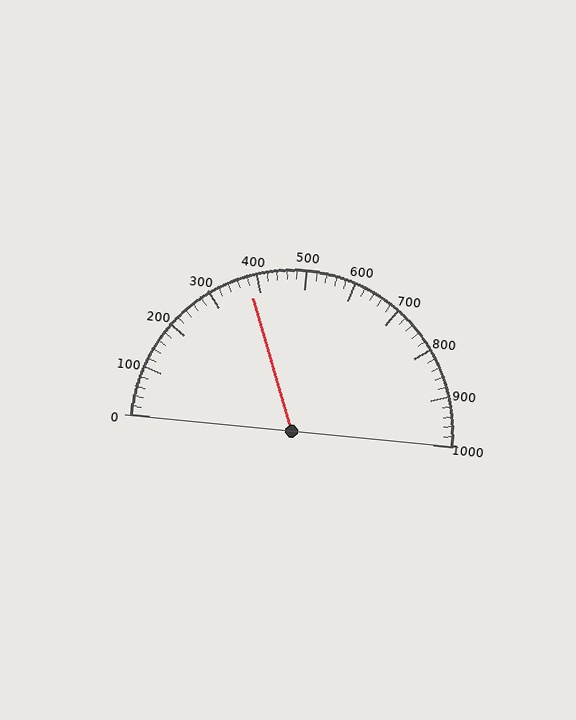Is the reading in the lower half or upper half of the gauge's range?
The reading is in the lower half of the range (0 to 1000).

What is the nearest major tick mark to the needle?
The nearest major tick mark is 400.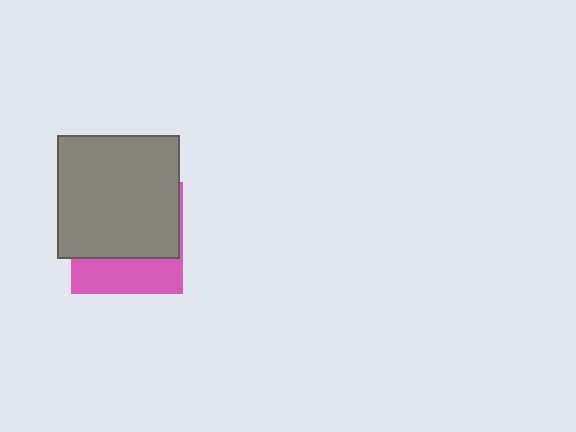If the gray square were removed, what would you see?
You would see the complete pink square.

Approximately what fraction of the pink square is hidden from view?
Roughly 67% of the pink square is hidden behind the gray square.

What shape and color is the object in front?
The object in front is a gray square.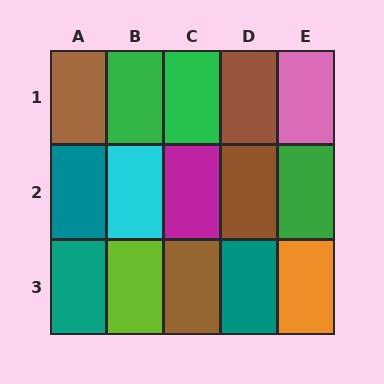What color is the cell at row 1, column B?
Green.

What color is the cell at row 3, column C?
Brown.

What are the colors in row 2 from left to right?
Teal, cyan, magenta, brown, green.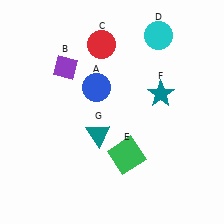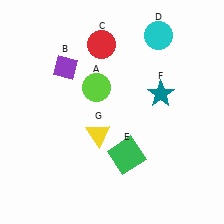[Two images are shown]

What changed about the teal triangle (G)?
In Image 1, G is teal. In Image 2, it changed to yellow.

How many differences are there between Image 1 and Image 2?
There are 2 differences between the two images.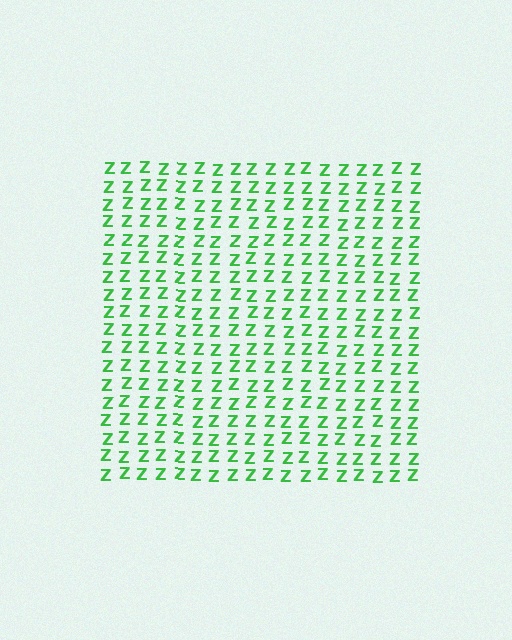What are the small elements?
The small elements are letter Z's.